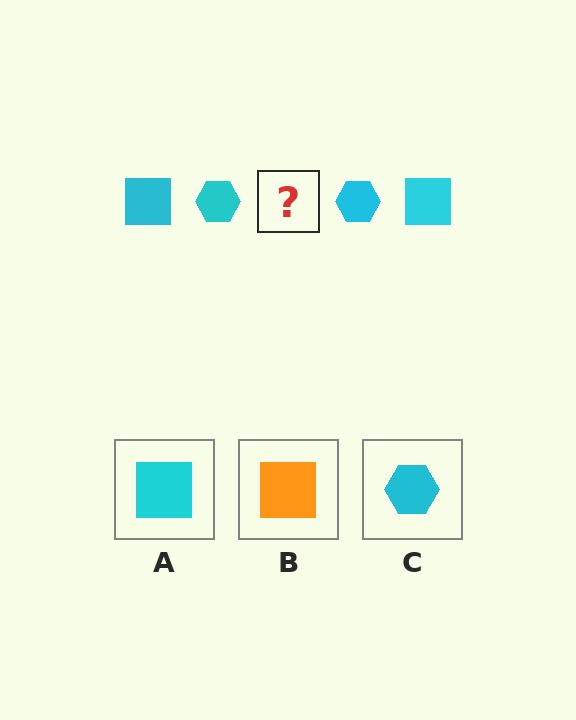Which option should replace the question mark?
Option A.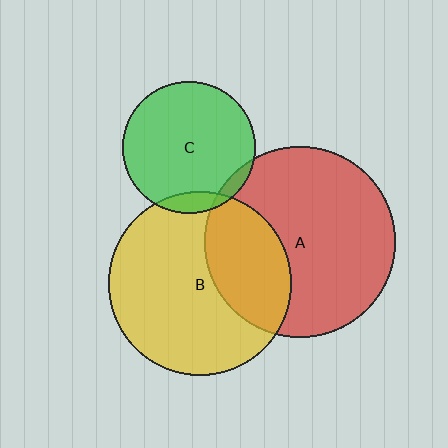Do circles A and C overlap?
Yes.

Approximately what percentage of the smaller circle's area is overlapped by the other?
Approximately 5%.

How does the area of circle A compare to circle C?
Approximately 2.1 times.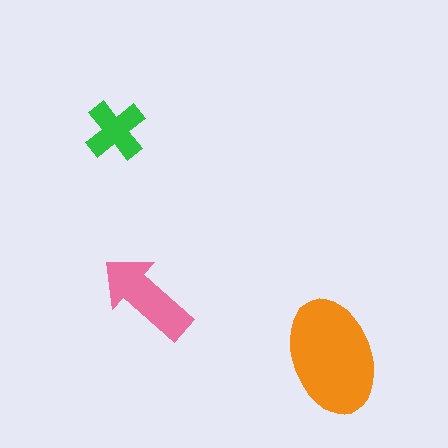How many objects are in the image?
There are 3 objects in the image.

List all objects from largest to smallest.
The orange ellipse, the pink arrow, the green cross.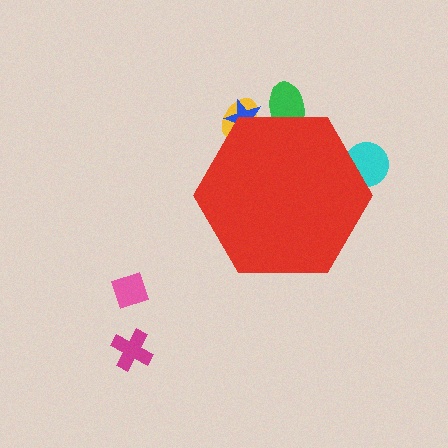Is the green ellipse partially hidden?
Yes, the green ellipse is partially hidden behind the red hexagon.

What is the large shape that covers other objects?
A red hexagon.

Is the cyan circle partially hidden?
Yes, the cyan circle is partially hidden behind the red hexagon.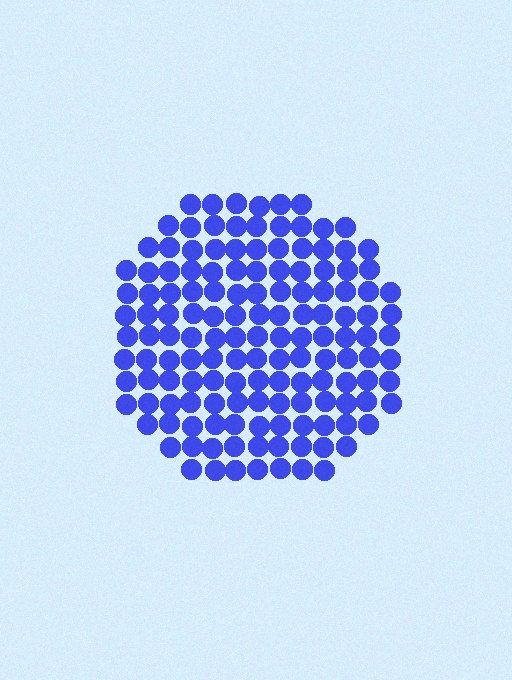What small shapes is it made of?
It is made of small circles.